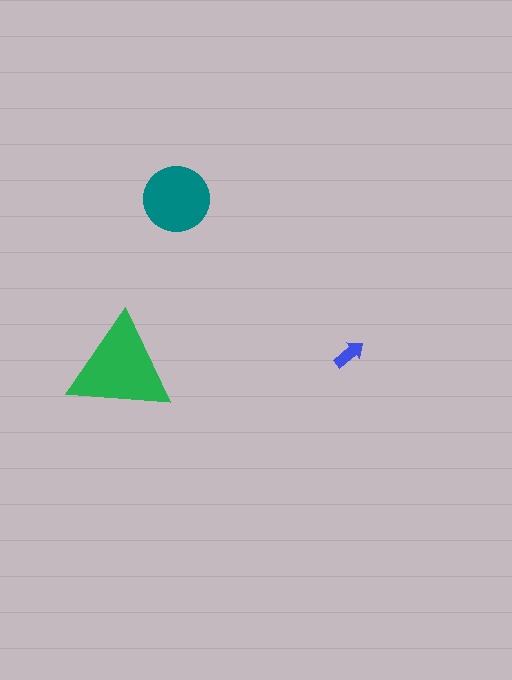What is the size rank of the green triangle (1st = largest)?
1st.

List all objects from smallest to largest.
The blue arrow, the teal circle, the green triangle.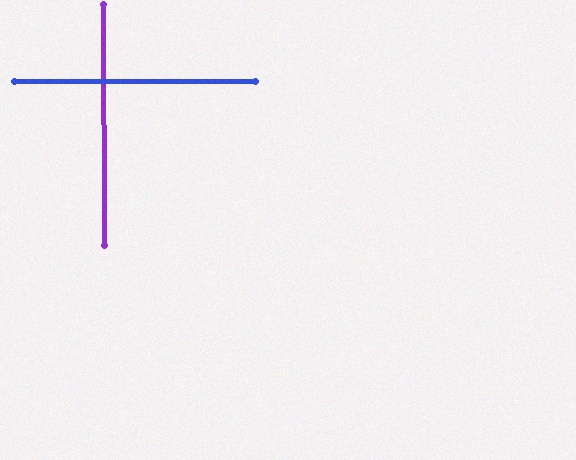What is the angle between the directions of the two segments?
Approximately 90 degrees.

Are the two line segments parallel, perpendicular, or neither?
Perpendicular — they meet at approximately 90°.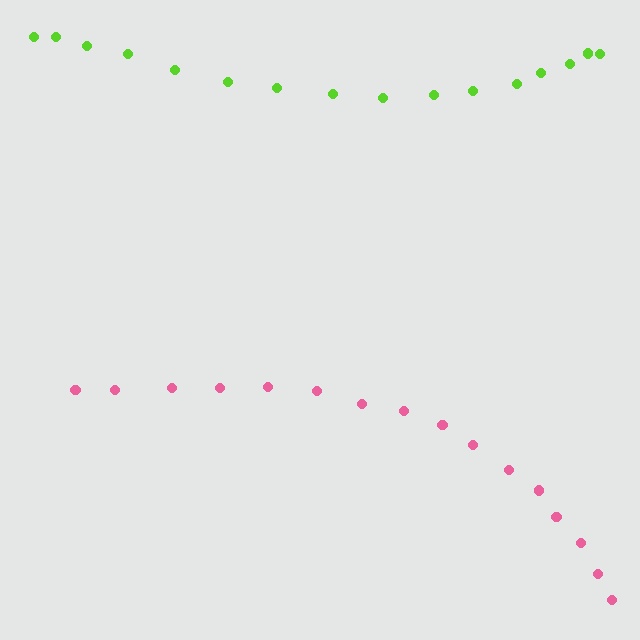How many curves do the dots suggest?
There are 2 distinct paths.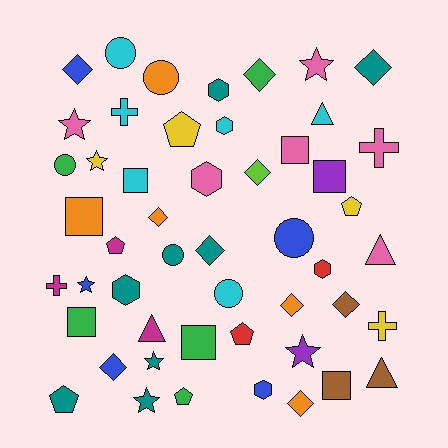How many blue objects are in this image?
There are 5 blue objects.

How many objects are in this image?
There are 50 objects.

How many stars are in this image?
There are 7 stars.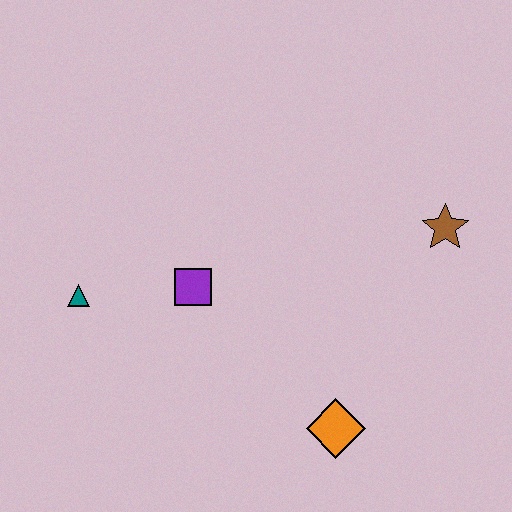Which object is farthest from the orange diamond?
The teal triangle is farthest from the orange diamond.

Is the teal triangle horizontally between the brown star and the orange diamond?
No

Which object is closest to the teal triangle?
The purple square is closest to the teal triangle.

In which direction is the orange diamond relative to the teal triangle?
The orange diamond is to the right of the teal triangle.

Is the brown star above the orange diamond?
Yes